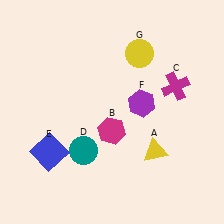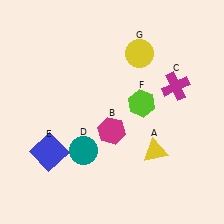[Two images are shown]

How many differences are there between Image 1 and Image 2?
There is 1 difference between the two images.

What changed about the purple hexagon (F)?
In Image 1, F is purple. In Image 2, it changed to lime.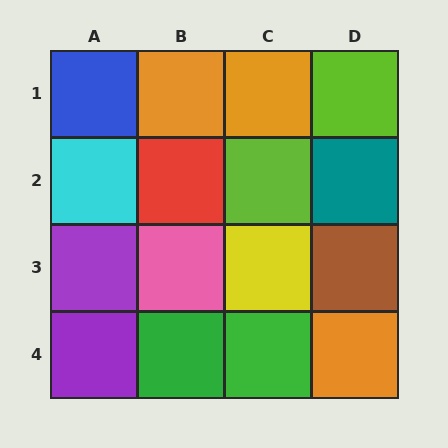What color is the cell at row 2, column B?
Red.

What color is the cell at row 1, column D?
Lime.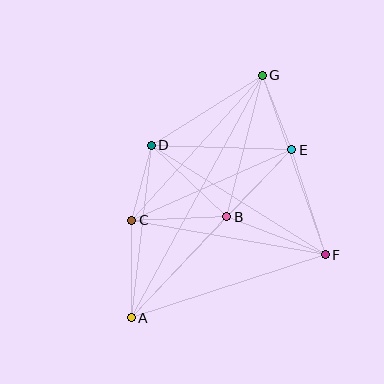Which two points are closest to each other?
Points C and D are closest to each other.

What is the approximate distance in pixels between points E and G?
The distance between E and G is approximately 80 pixels.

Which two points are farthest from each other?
Points A and G are farthest from each other.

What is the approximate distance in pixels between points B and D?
The distance between B and D is approximately 104 pixels.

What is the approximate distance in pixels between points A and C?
The distance between A and C is approximately 98 pixels.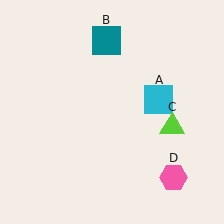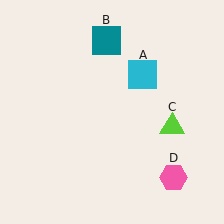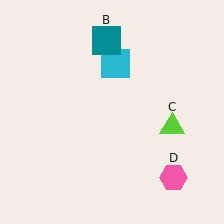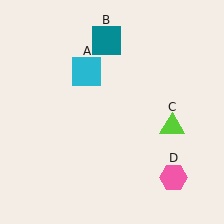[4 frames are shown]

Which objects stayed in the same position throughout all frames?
Teal square (object B) and lime triangle (object C) and pink hexagon (object D) remained stationary.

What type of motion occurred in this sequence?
The cyan square (object A) rotated counterclockwise around the center of the scene.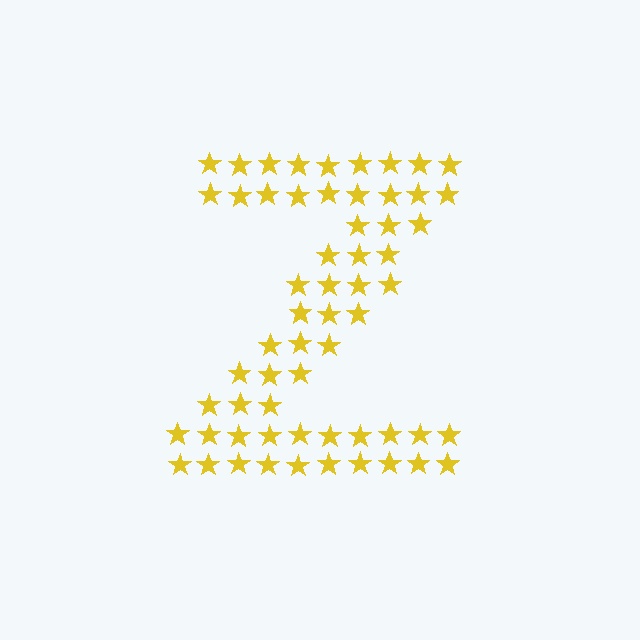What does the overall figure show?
The overall figure shows the letter Z.